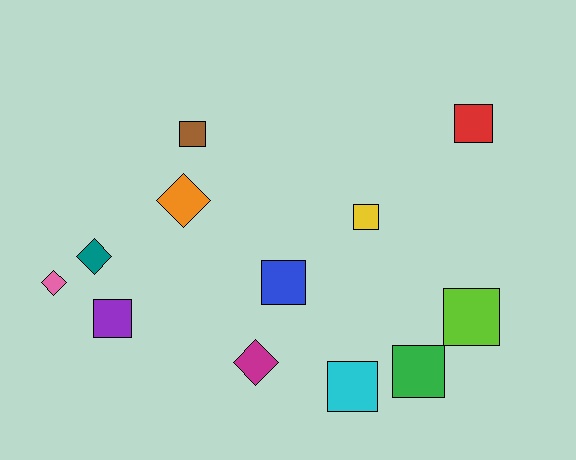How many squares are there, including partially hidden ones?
There are 8 squares.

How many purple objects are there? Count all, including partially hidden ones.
There is 1 purple object.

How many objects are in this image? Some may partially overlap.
There are 12 objects.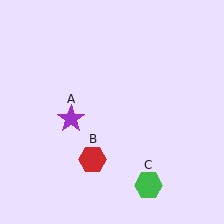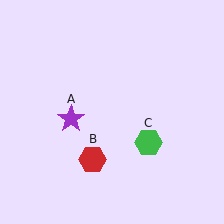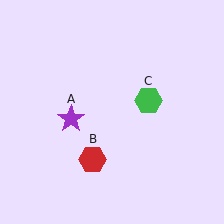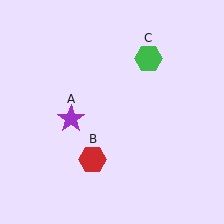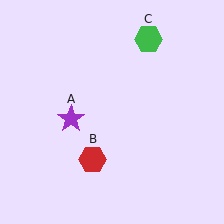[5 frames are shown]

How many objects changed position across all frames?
1 object changed position: green hexagon (object C).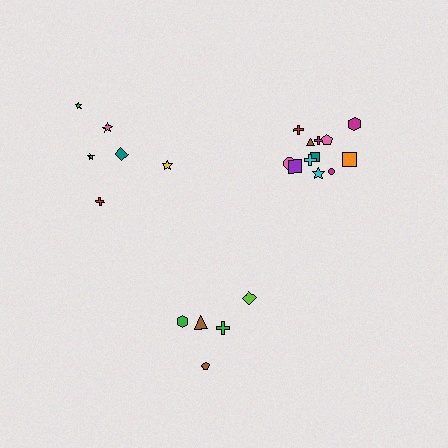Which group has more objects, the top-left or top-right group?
The top-right group.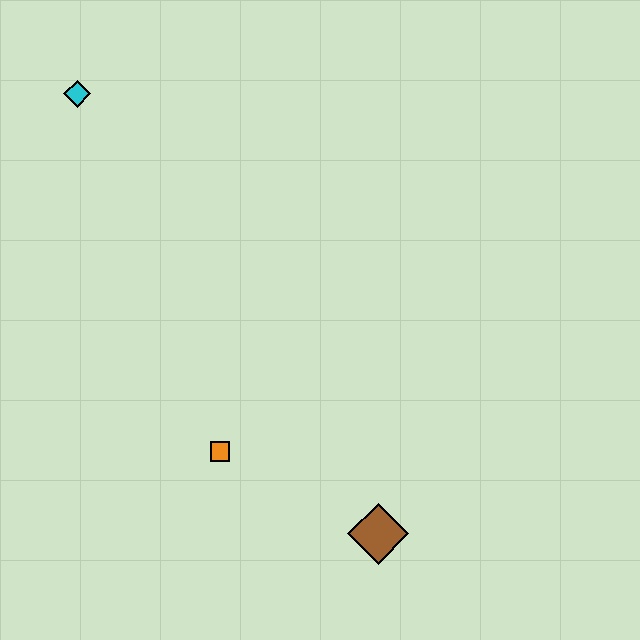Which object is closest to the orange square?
The brown diamond is closest to the orange square.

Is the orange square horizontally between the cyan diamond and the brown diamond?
Yes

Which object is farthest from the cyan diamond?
The brown diamond is farthest from the cyan diamond.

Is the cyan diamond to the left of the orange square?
Yes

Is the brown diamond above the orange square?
No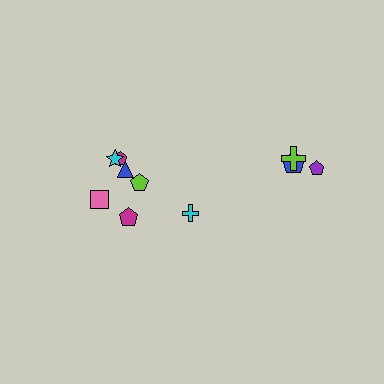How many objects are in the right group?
There are 3 objects.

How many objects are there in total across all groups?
There are 10 objects.